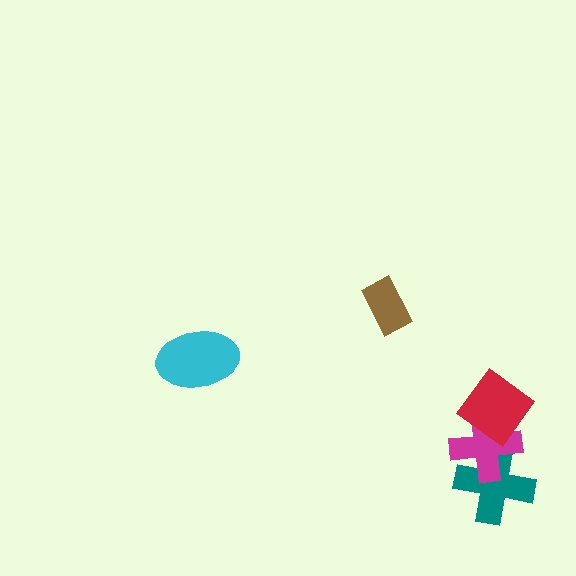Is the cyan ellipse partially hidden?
No, no other shape covers it.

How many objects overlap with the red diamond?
1 object overlaps with the red diamond.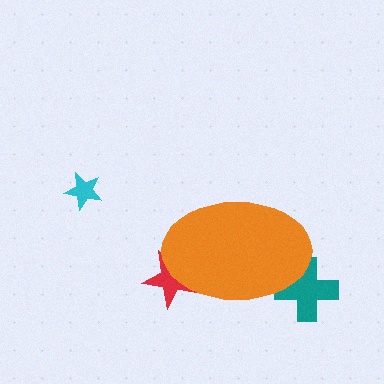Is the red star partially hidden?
Yes, the red star is partially hidden behind the orange ellipse.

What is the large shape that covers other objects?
An orange ellipse.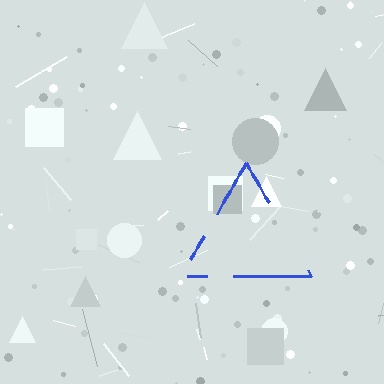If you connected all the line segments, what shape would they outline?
They would outline a triangle.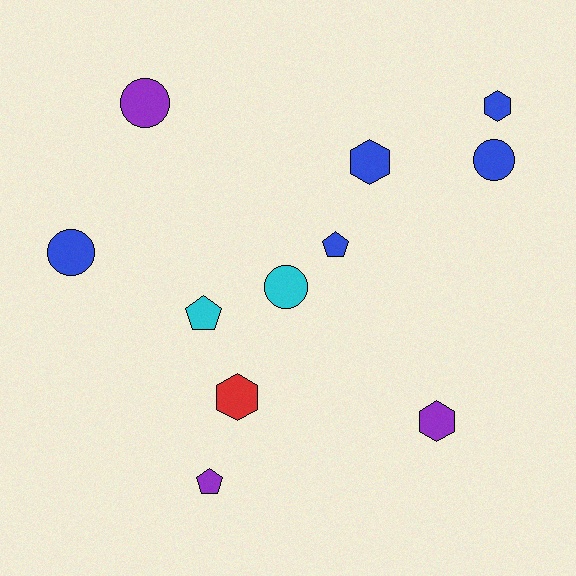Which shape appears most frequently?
Hexagon, with 4 objects.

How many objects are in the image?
There are 11 objects.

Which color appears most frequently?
Blue, with 5 objects.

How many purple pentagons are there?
There is 1 purple pentagon.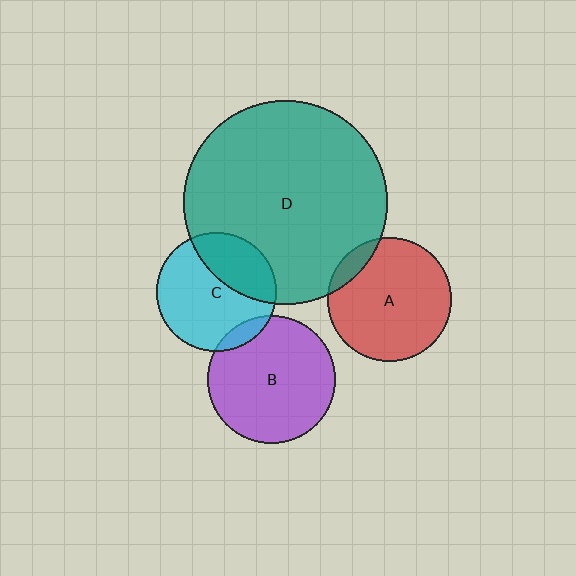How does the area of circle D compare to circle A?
Approximately 2.7 times.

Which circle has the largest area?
Circle D (teal).